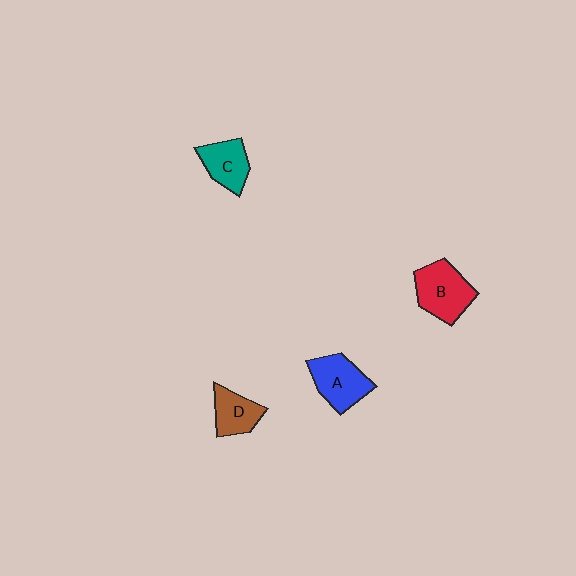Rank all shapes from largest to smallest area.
From largest to smallest: B (red), A (blue), C (teal), D (brown).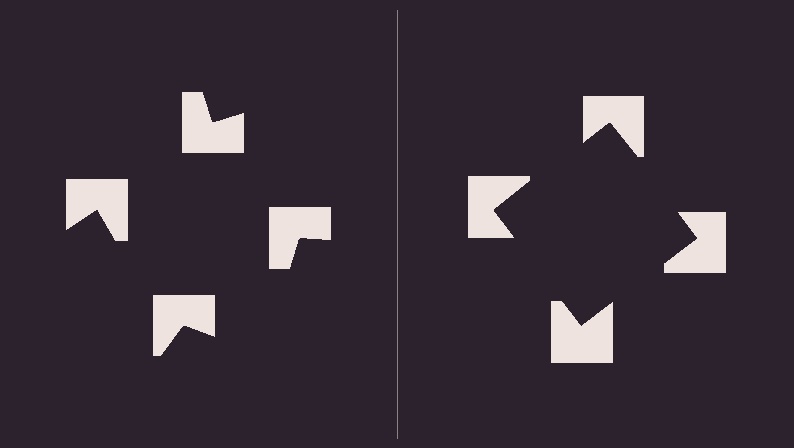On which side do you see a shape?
An illusory square appears on the right side. On the left side the wedge cuts are rotated, so no coherent shape forms.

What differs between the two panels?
The notched squares are positioned identically on both sides; only the wedge orientations differ. On the right they align to a square; on the left they are misaligned.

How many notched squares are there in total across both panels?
8 — 4 on each side.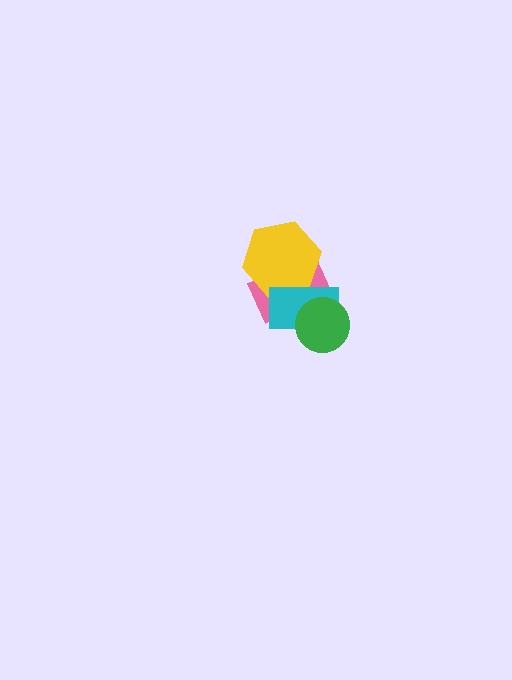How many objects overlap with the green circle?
2 objects overlap with the green circle.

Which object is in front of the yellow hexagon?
The cyan rectangle is in front of the yellow hexagon.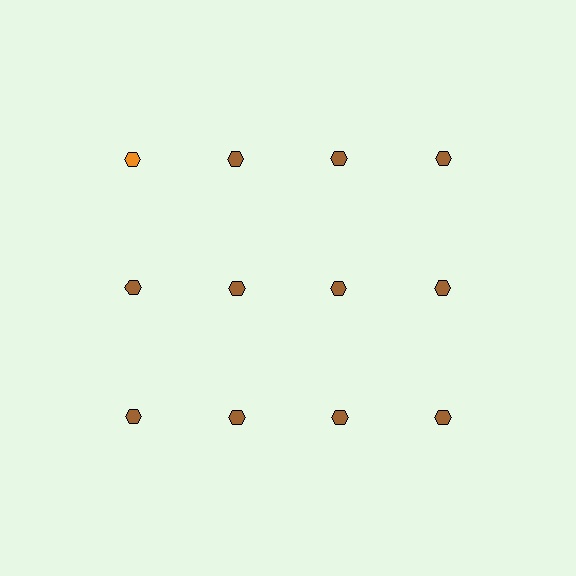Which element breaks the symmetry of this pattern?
The orange hexagon in the top row, leftmost column breaks the symmetry. All other shapes are brown hexagons.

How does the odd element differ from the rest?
It has a different color: orange instead of brown.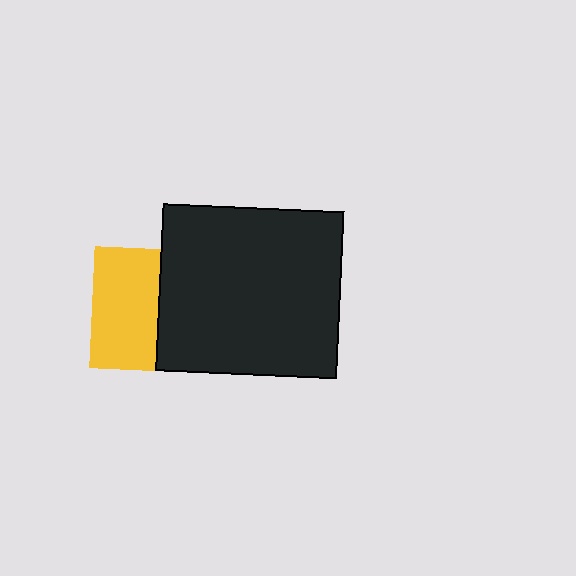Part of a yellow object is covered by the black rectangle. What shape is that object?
It is a square.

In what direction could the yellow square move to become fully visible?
The yellow square could move left. That would shift it out from behind the black rectangle entirely.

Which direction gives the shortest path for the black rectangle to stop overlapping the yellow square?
Moving right gives the shortest separation.